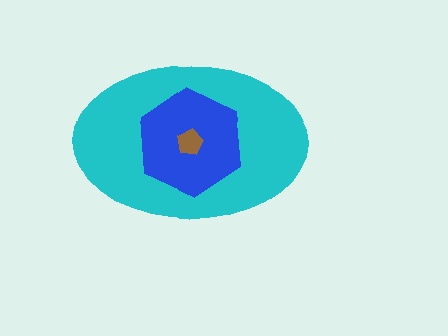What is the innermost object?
The brown pentagon.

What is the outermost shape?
The cyan ellipse.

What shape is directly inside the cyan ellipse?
The blue hexagon.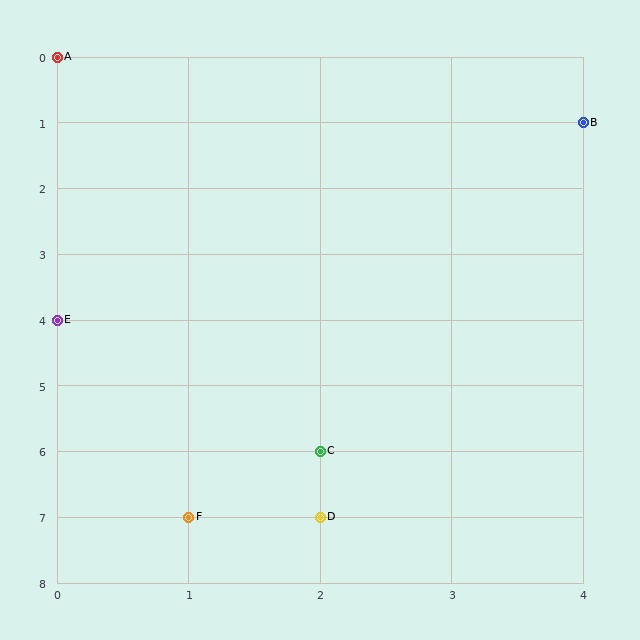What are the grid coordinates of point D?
Point D is at grid coordinates (2, 7).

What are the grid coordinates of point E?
Point E is at grid coordinates (0, 4).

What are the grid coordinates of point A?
Point A is at grid coordinates (0, 0).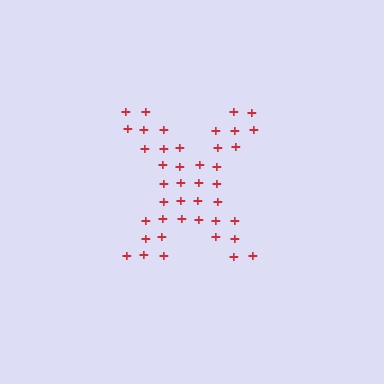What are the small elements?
The small elements are plus signs.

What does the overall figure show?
The overall figure shows the letter X.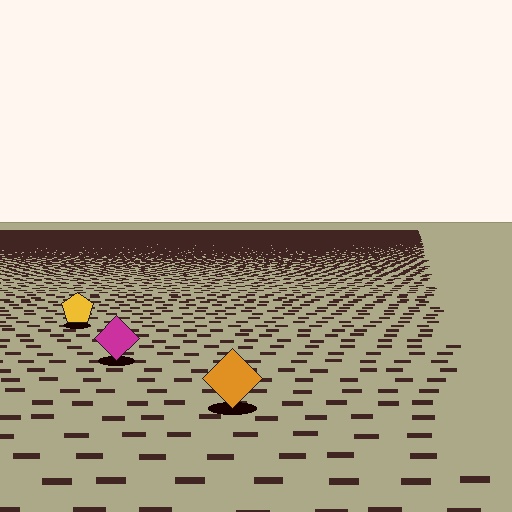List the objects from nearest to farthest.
From nearest to farthest: the orange diamond, the magenta diamond, the yellow pentagon.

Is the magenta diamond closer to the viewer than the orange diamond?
No. The orange diamond is closer — you can tell from the texture gradient: the ground texture is coarser near it.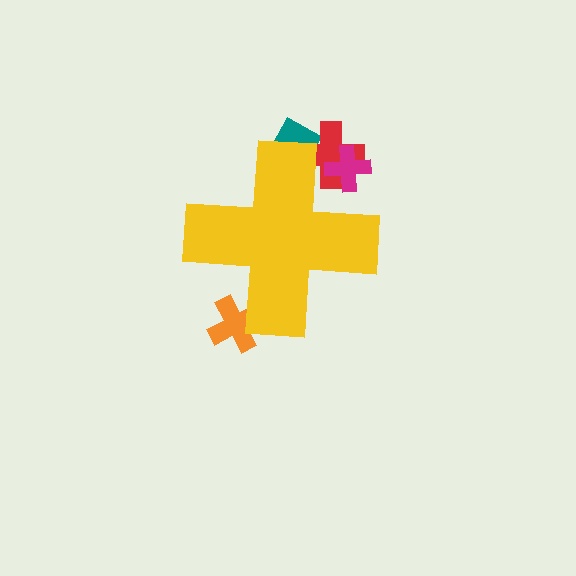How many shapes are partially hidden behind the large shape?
4 shapes are partially hidden.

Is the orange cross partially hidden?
Yes, the orange cross is partially hidden behind the yellow cross.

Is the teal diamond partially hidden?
Yes, the teal diamond is partially hidden behind the yellow cross.